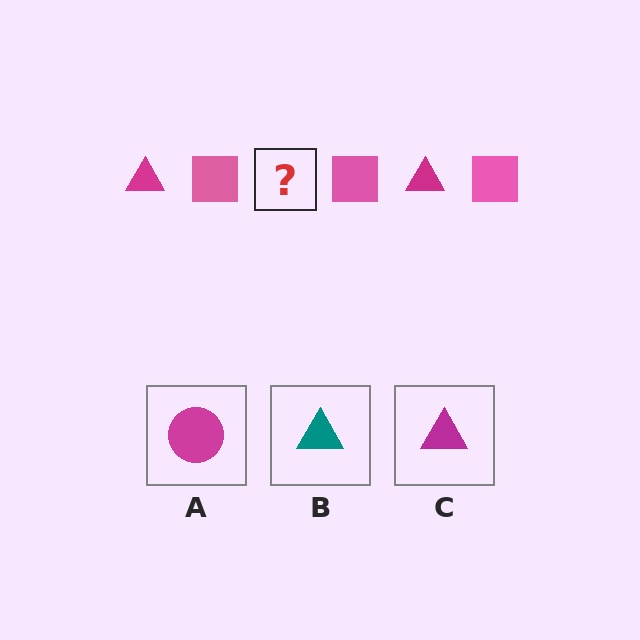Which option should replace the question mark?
Option C.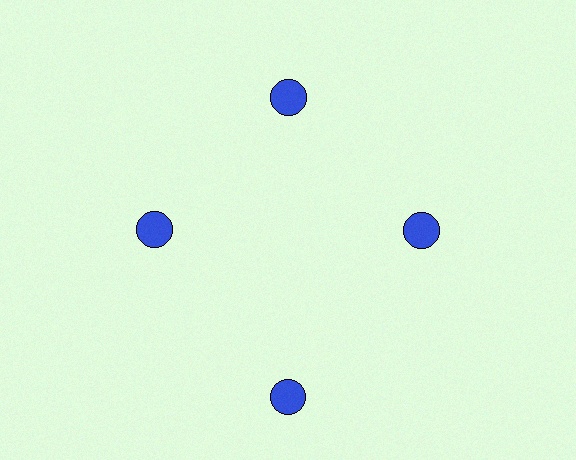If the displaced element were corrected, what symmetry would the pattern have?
It would have 4-fold rotational symmetry — the pattern would map onto itself every 90 degrees.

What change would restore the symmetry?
The symmetry would be restored by moving it inward, back onto the ring so that all 4 circles sit at equal angles and equal distance from the center.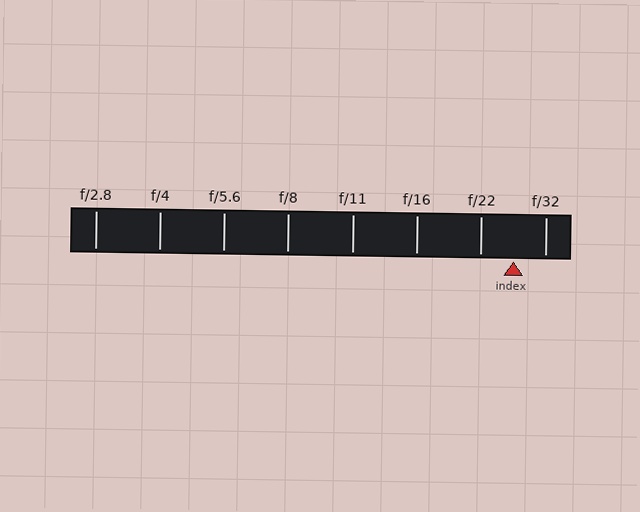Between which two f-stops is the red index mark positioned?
The index mark is between f/22 and f/32.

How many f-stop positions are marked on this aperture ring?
There are 8 f-stop positions marked.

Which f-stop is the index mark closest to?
The index mark is closest to f/32.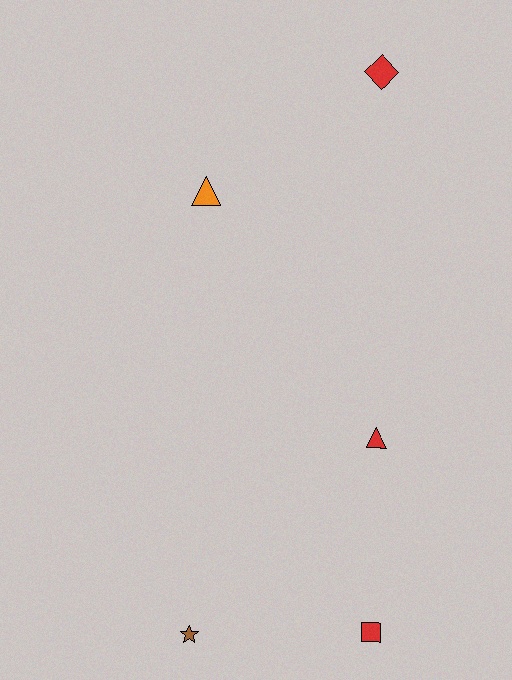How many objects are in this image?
There are 5 objects.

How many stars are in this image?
There is 1 star.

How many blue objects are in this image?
There are no blue objects.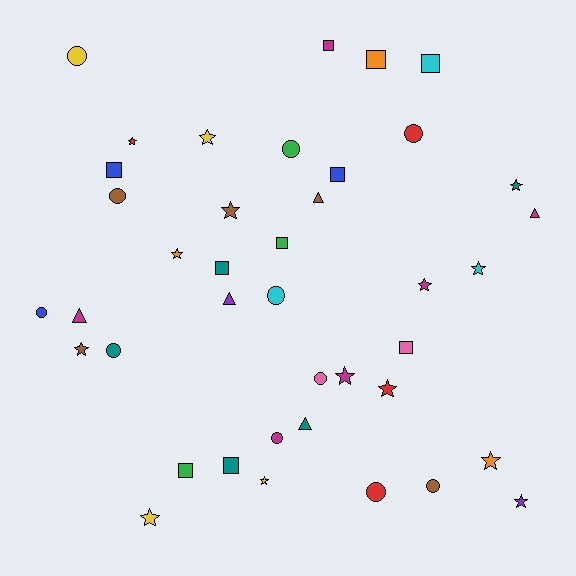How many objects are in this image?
There are 40 objects.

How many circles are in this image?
There are 11 circles.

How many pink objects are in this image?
There are 2 pink objects.